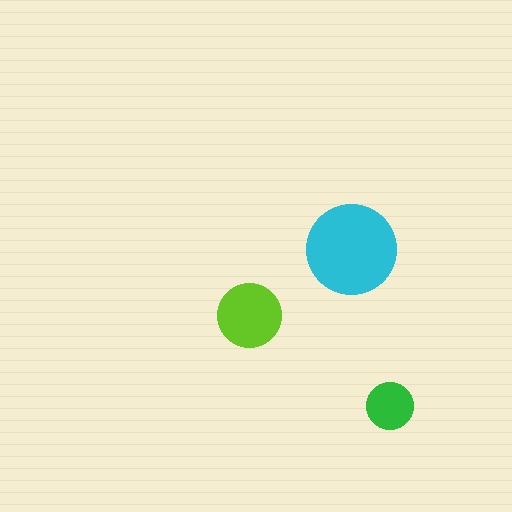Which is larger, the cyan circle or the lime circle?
The cyan one.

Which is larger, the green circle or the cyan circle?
The cyan one.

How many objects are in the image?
There are 3 objects in the image.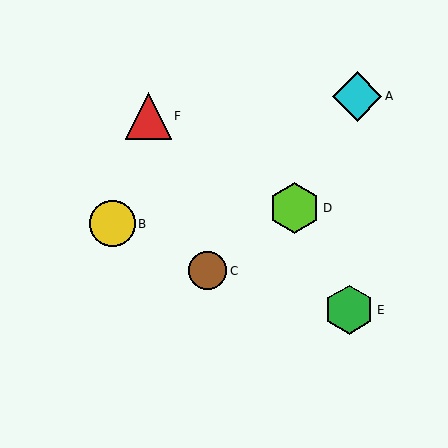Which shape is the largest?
The lime hexagon (labeled D) is the largest.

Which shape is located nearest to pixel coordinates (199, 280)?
The brown circle (labeled C) at (207, 271) is nearest to that location.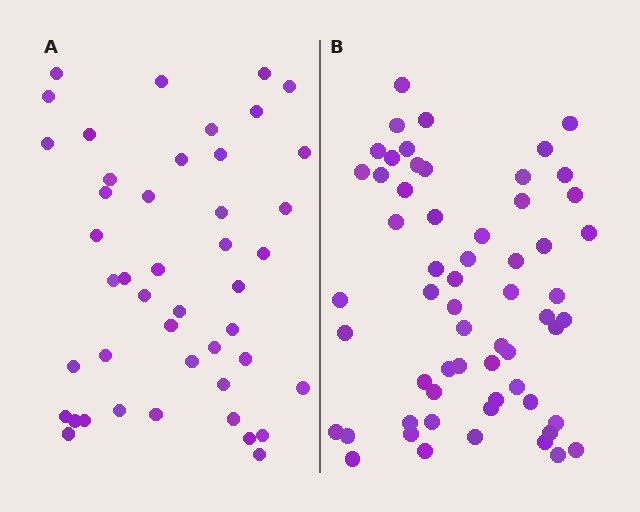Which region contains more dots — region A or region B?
Region B (the right region) has more dots.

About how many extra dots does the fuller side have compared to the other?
Region B has approximately 15 more dots than region A.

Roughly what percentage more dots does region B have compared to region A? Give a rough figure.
About 35% more.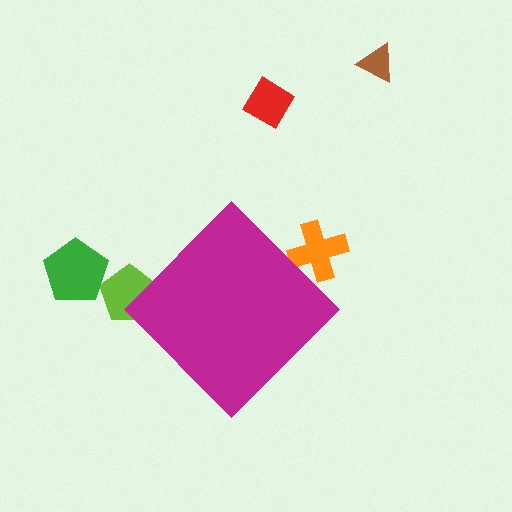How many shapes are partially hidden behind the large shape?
2 shapes are partially hidden.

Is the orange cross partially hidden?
Yes, the orange cross is partially hidden behind the magenta diamond.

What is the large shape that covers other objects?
A magenta diamond.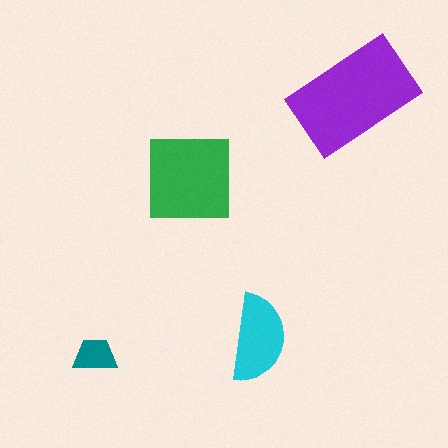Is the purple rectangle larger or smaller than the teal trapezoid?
Larger.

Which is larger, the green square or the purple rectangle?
The purple rectangle.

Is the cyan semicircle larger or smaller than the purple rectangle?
Smaller.